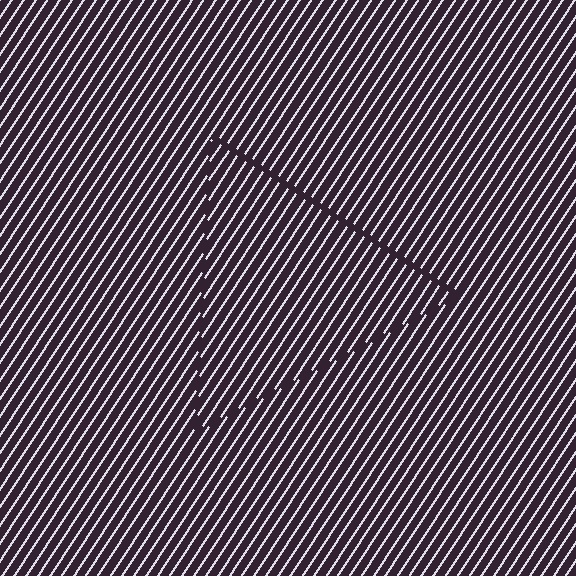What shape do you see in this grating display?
An illusory triangle. The interior of the shape contains the same grating, shifted by half a period — the contour is defined by the phase discontinuity where line-ends from the inner and outer gratings abut.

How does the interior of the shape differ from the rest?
The interior of the shape contains the same grating, shifted by half a period — the contour is defined by the phase discontinuity where line-ends from the inner and outer gratings abut.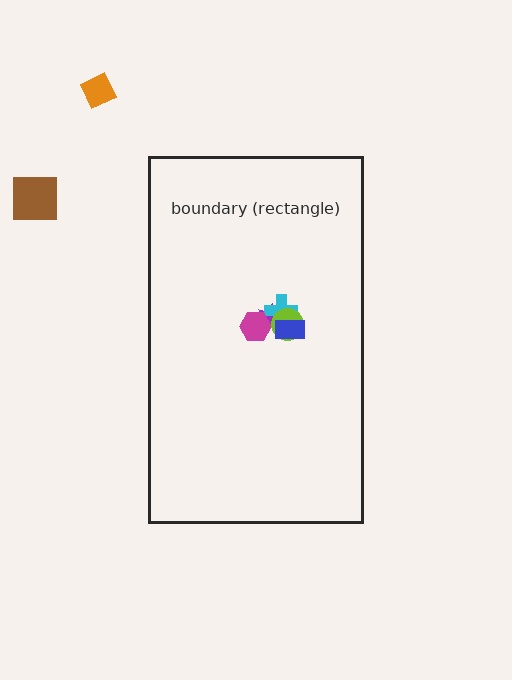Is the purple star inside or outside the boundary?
Inside.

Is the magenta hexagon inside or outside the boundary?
Inside.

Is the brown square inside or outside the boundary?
Outside.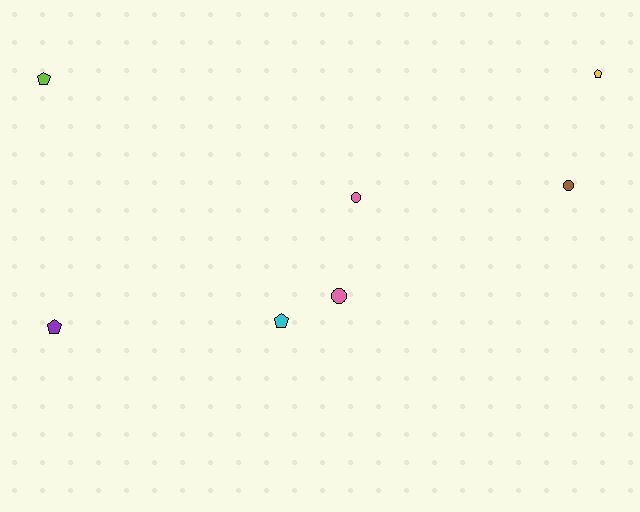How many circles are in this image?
There are 3 circles.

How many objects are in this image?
There are 7 objects.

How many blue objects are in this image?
There are no blue objects.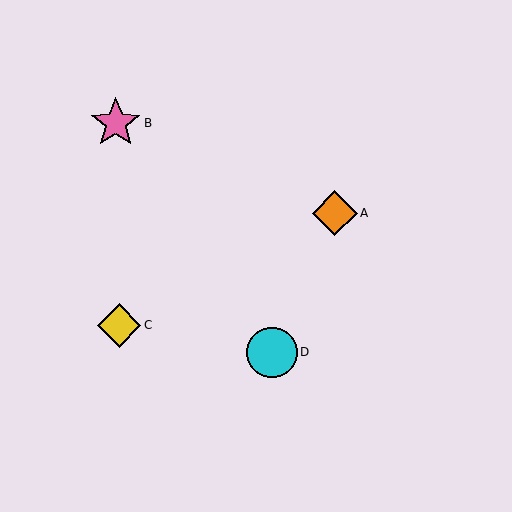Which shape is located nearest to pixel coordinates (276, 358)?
The cyan circle (labeled D) at (272, 352) is nearest to that location.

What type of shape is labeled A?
Shape A is an orange diamond.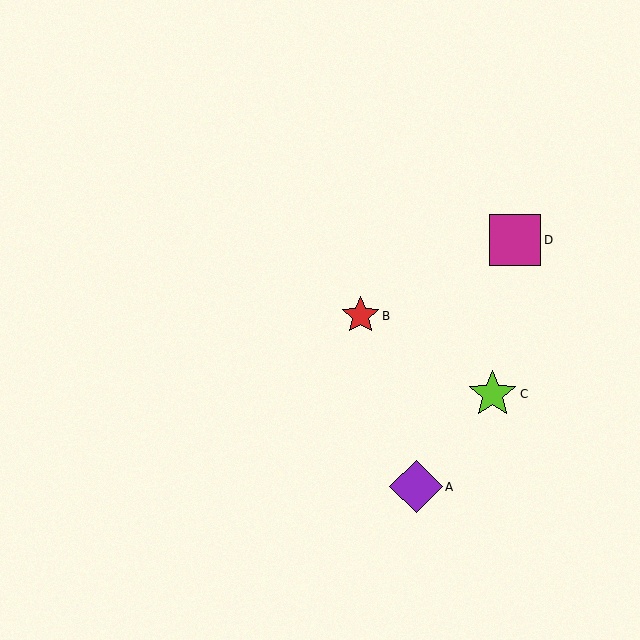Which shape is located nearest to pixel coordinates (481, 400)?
The lime star (labeled C) at (493, 394) is nearest to that location.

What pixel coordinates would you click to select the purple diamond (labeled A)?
Click at (416, 487) to select the purple diamond A.